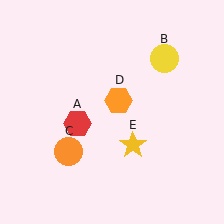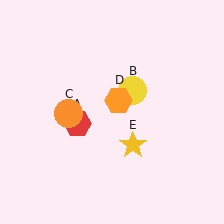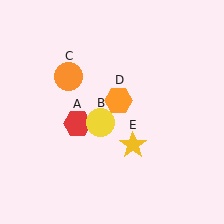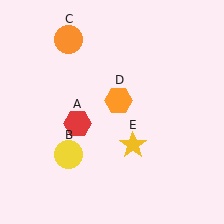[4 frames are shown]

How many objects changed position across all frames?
2 objects changed position: yellow circle (object B), orange circle (object C).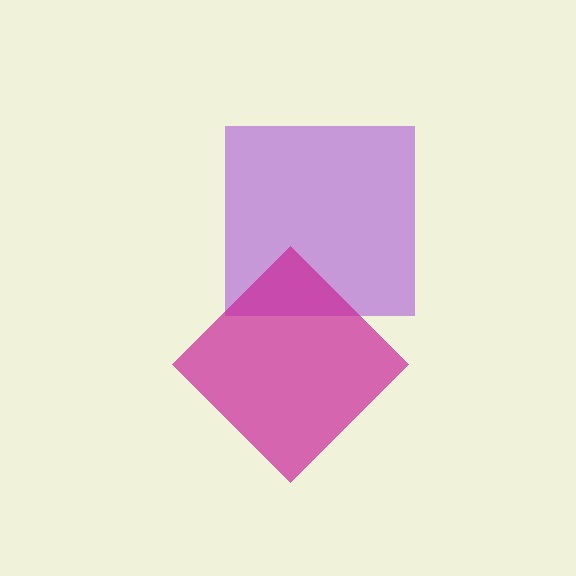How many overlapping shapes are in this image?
There are 2 overlapping shapes in the image.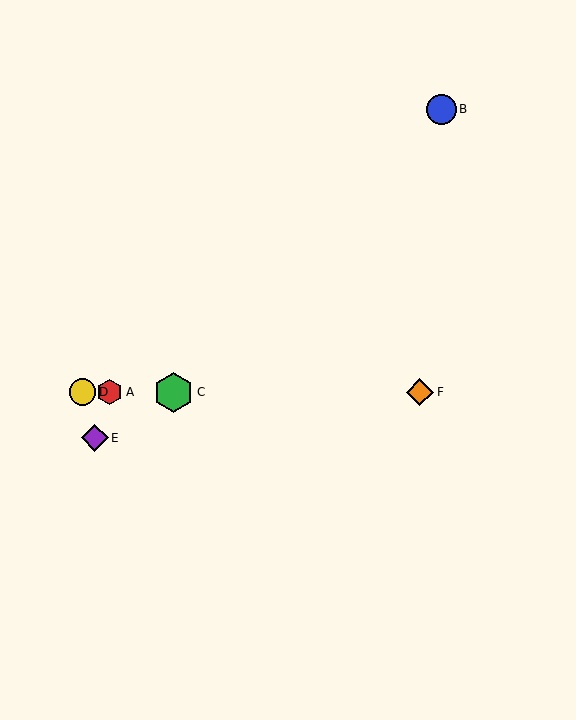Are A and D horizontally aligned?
Yes, both are at y≈392.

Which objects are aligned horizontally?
Objects A, C, D, F are aligned horizontally.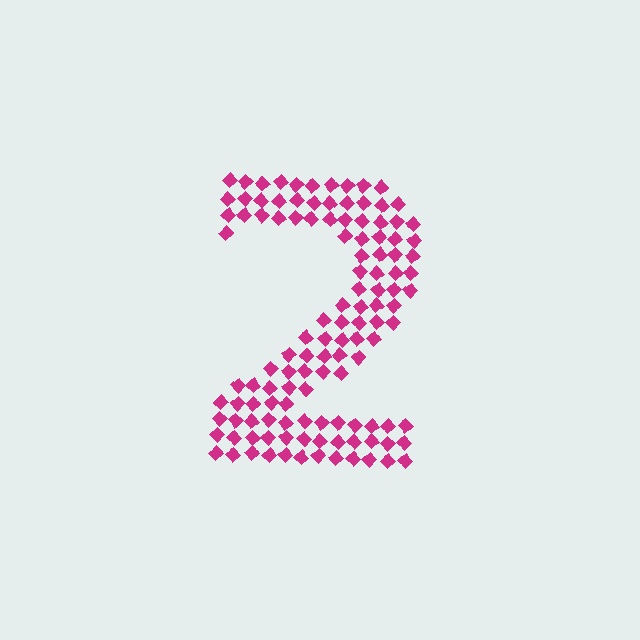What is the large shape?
The large shape is the digit 2.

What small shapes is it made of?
It is made of small diamonds.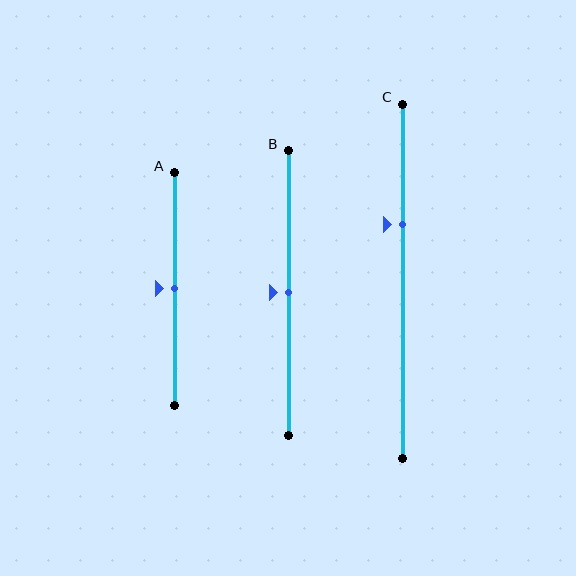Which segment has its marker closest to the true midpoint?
Segment A has its marker closest to the true midpoint.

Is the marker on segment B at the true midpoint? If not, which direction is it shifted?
Yes, the marker on segment B is at the true midpoint.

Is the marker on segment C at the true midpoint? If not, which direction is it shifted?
No, the marker on segment C is shifted upward by about 16% of the segment length.